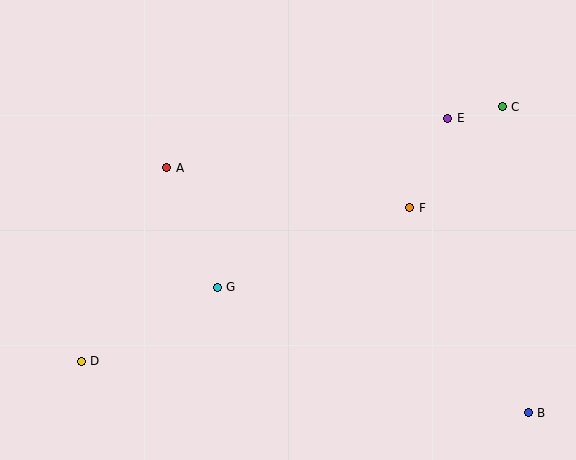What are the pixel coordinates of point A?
Point A is at (167, 168).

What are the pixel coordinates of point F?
Point F is at (410, 208).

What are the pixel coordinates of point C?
Point C is at (502, 107).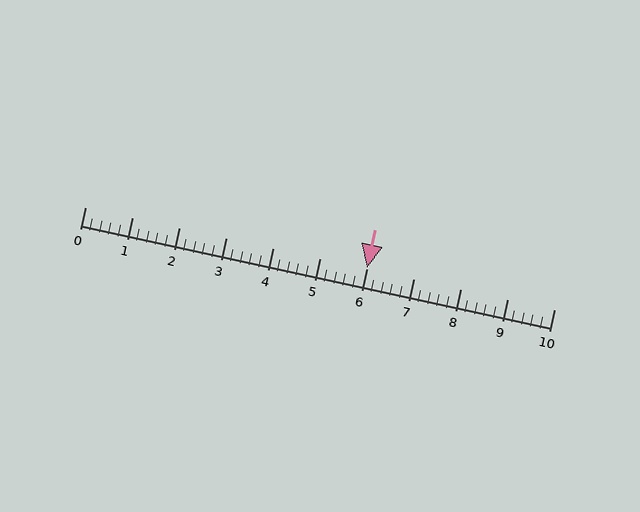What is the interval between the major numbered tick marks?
The major tick marks are spaced 1 units apart.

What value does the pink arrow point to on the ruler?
The pink arrow points to approximately 6.0.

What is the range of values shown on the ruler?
The ruler shows values from 0 to 10.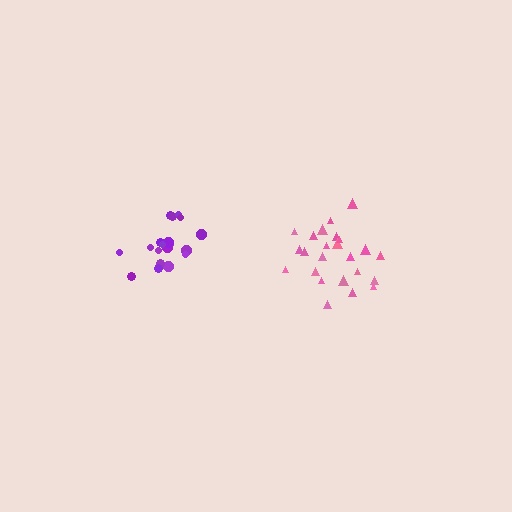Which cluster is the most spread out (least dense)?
Purple.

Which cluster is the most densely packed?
Pink.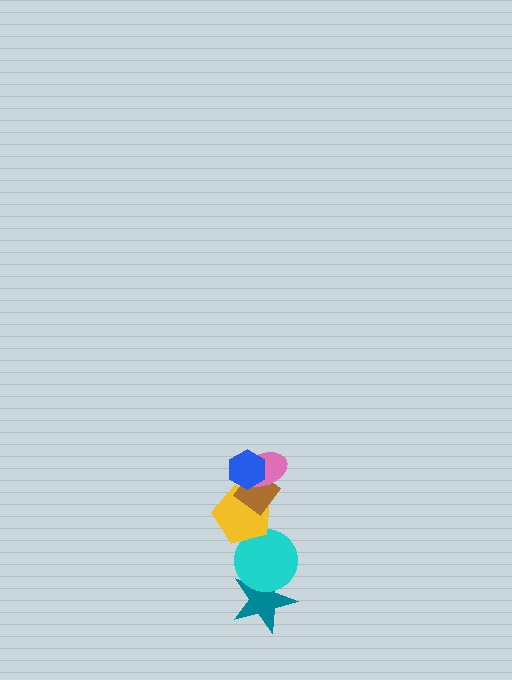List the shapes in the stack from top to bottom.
From top to bottom: the blue hexagon, the pink ellipse, the brown diamond, the yellow pentagon, the cyan circle, the teal star.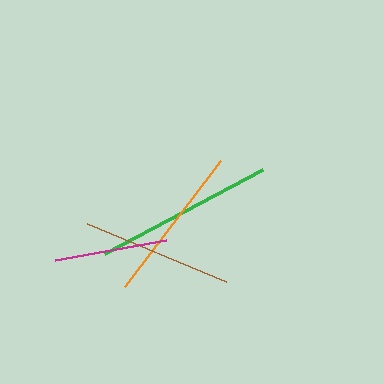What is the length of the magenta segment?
The magenta segment is approximately 113 pixels long.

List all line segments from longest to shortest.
From longest to shortest: green, orange, brown, magenta.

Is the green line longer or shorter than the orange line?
The green line is longer than the orange line.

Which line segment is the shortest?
The magenta line is the shortest at approximately 113 pixels.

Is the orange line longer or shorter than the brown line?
The orange line is longer than the brown line.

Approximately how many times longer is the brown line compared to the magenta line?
The brown line is approximately 1.3 times the length of the magenta line.